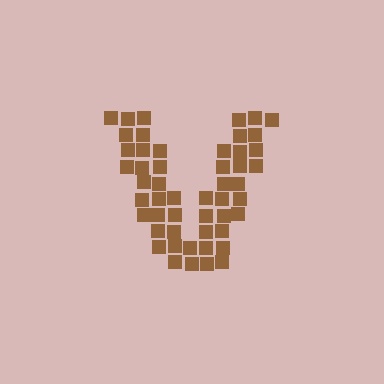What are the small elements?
The small elements are squares.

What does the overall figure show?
The overall figure shows the letter V.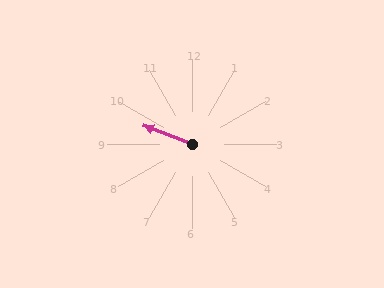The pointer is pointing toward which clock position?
Roughly 10 o'clock.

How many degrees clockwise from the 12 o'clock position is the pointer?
Approximately 291 degrees.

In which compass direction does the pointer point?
West.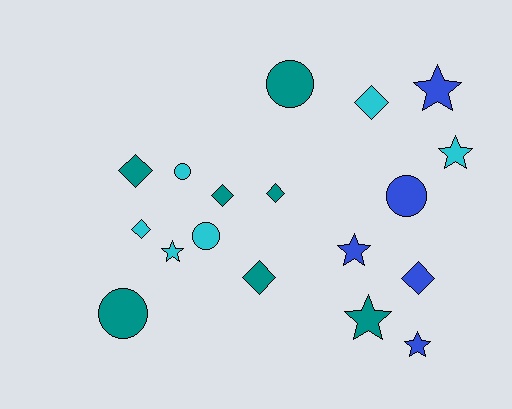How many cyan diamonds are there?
There are 2 cyan diamonds.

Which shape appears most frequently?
Diamond, with 7 objects.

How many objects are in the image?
There are 18 objects.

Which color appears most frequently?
Teal, with 7 objects.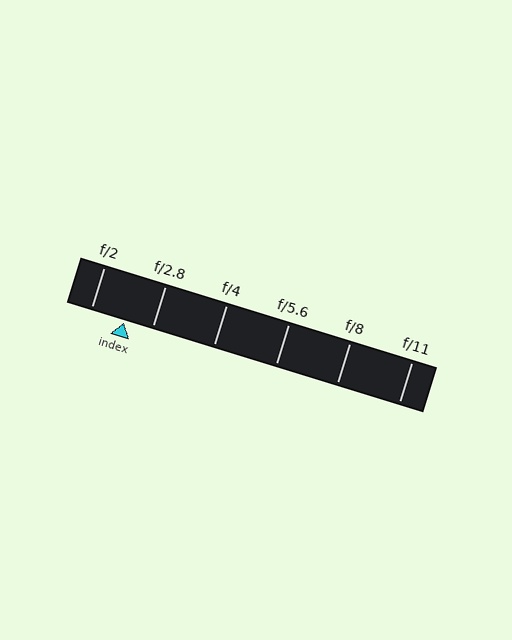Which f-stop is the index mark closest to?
The index mark is closest to f/2.8.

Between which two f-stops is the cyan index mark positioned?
The index mark is between f/2 and f/2.8.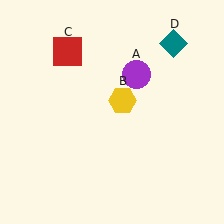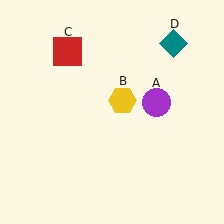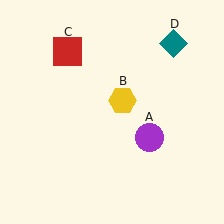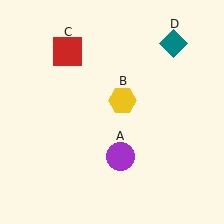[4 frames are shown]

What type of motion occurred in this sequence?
The purple circle (object A) rotated clockwise around the center of the scene.